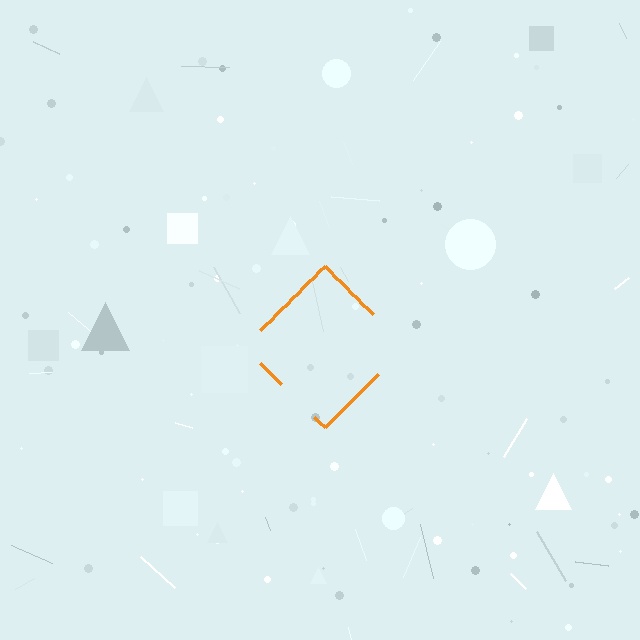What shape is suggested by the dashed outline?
The dashed outline suggests a diamond.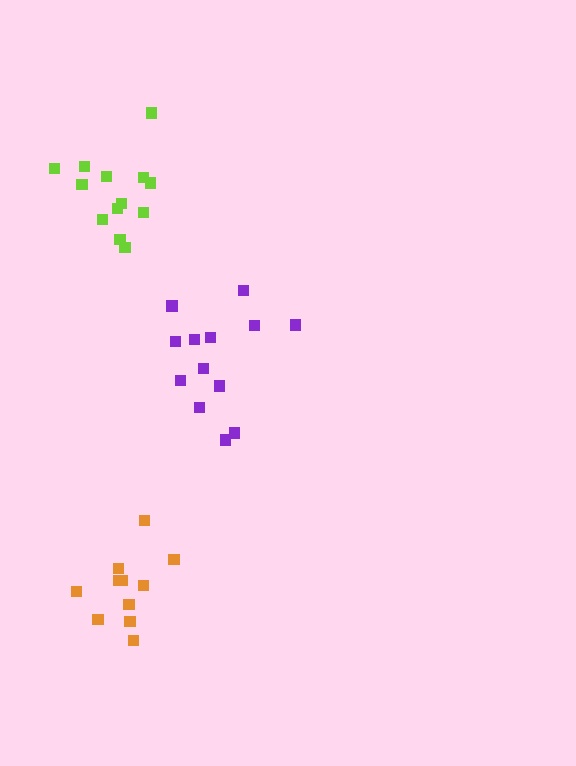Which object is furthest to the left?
The orange cluster is leftmost.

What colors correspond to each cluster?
The clusters are colored: lime, purple, orange.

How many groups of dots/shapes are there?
There are 3 groups.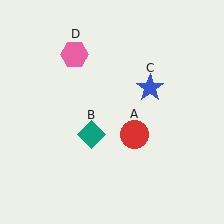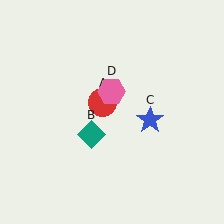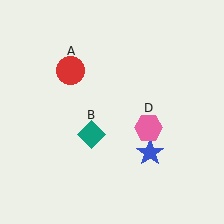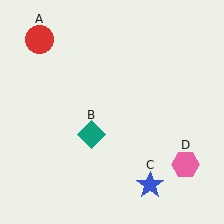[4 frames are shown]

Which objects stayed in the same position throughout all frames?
Teal diamond (object B) remained stationary.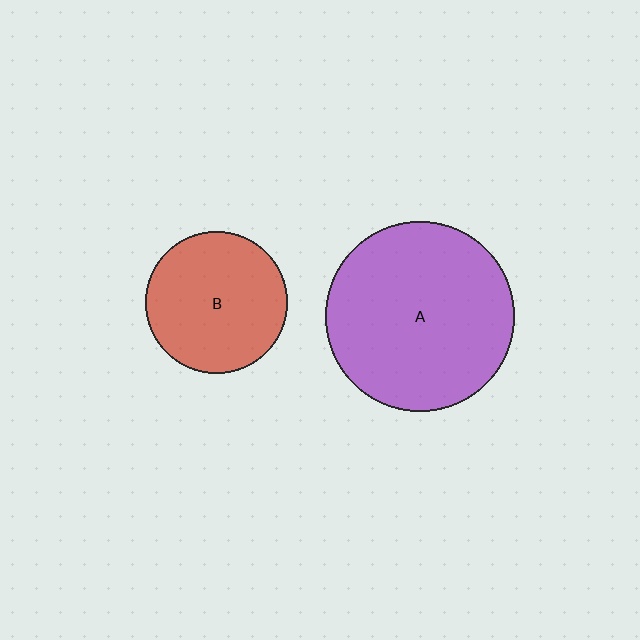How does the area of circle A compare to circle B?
Approximately 1.8 times.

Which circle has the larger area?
Circle A (purple).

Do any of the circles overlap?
No, none of the circles overlap.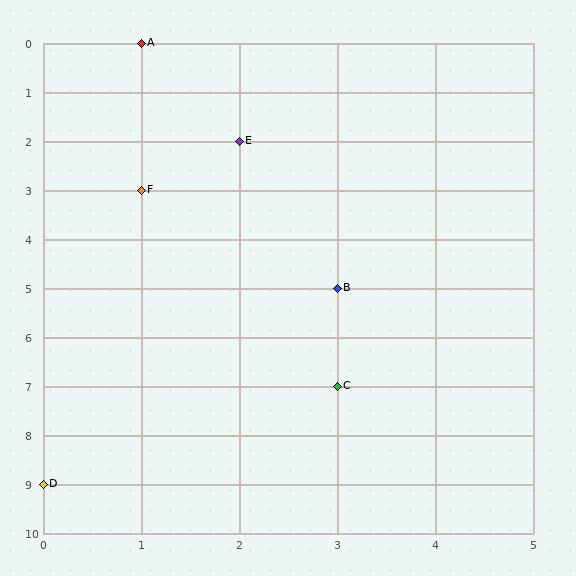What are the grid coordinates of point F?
Point F is at grid coordinates (1, 3).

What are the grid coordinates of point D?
Point D is at grid coordinates (0, 9).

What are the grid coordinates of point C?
Point C is at grid coordinates (3, 7).